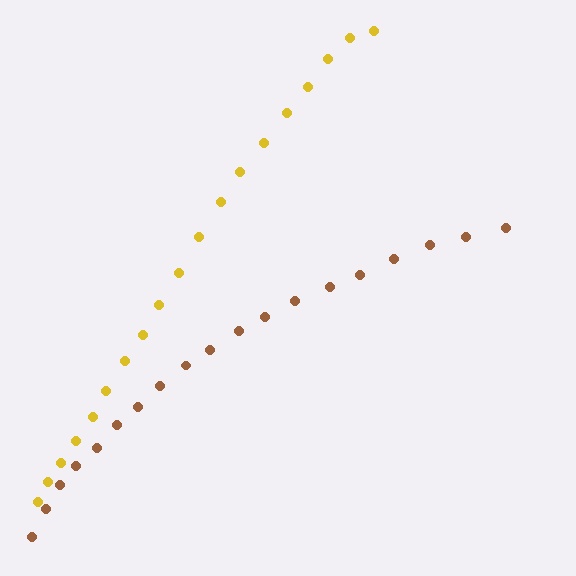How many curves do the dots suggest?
There are 2 distinct paths.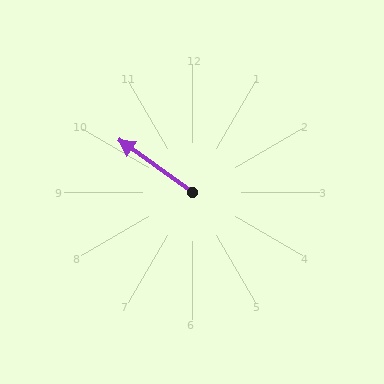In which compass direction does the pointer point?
Northwest.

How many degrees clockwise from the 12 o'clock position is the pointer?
Approximately 305 degrees.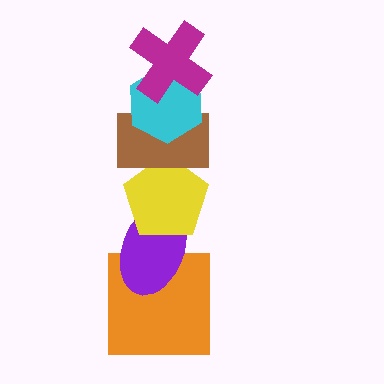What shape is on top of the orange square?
The purple ellipse is on top of the orange square.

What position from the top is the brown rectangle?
The brown rectangle is 3rd from the top.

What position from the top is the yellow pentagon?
The yellow pentagon is 4th from the top.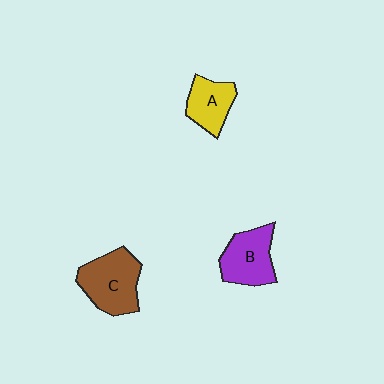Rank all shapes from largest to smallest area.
From largest to smallest: C (brown), B (purple), A (yellow).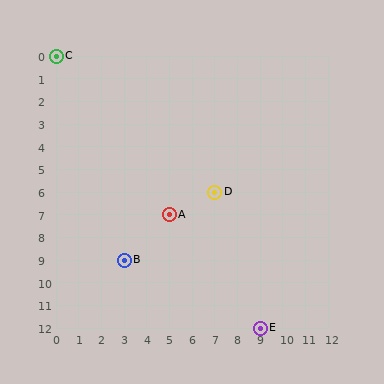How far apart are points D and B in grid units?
Points D and B are 4 columns and 3 rows apart (about 5.0 grid units diagonally).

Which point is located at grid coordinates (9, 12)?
Point E is at (9, 12).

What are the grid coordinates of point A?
Point A is at grid coordinates (5, 7).